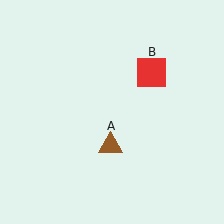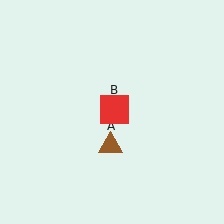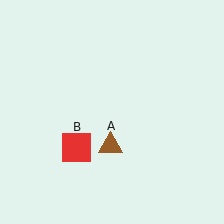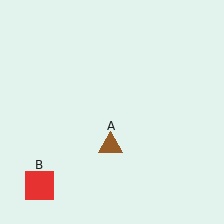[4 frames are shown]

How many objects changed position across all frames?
1 object changed position: red square (object B).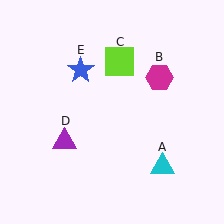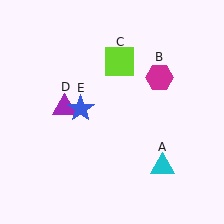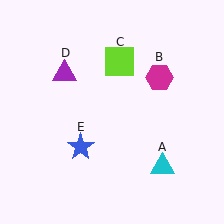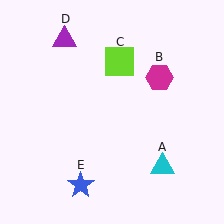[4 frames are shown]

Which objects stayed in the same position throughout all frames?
Cyan triangle (object A) and magenta hexagon (object B) and lime square (object C) remained stationary.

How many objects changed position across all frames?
2 objects changed position: purple triangle (object D), blue star (object E).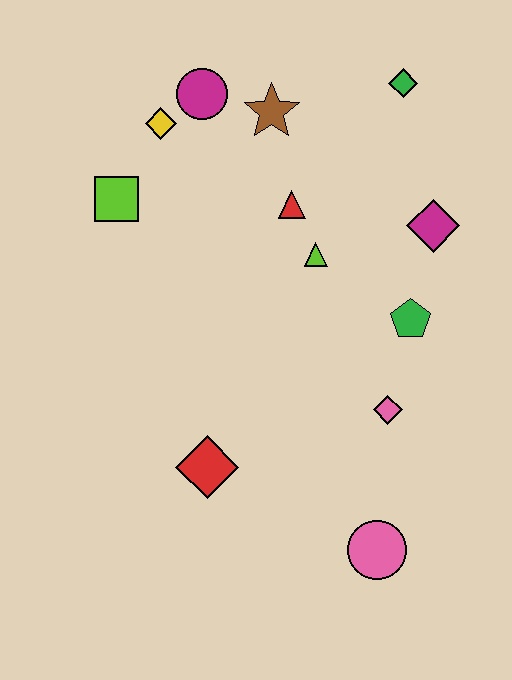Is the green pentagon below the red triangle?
Yes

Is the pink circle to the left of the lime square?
No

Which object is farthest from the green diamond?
The pink circle is farthest from the green diamond.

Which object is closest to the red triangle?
The lime triangle is closest to the red triangle.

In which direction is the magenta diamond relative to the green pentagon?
The magenta diamond is above the green pentagon.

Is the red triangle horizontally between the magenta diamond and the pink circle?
No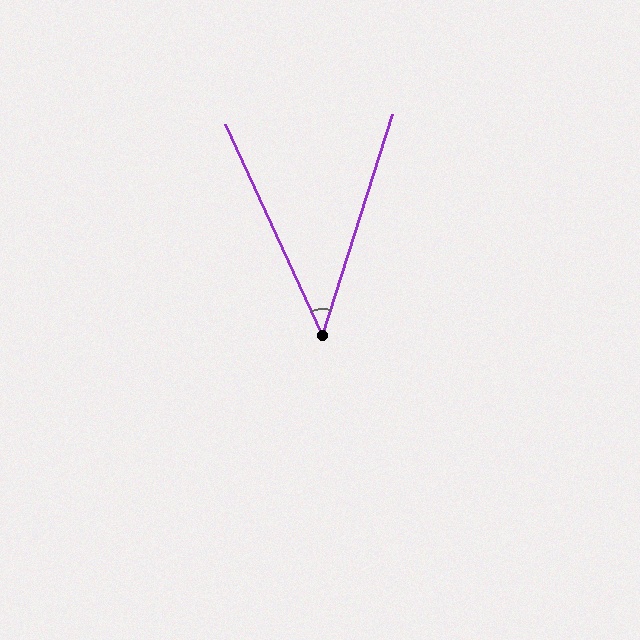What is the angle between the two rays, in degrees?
Approximately 42 degrees.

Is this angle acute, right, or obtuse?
It is acute.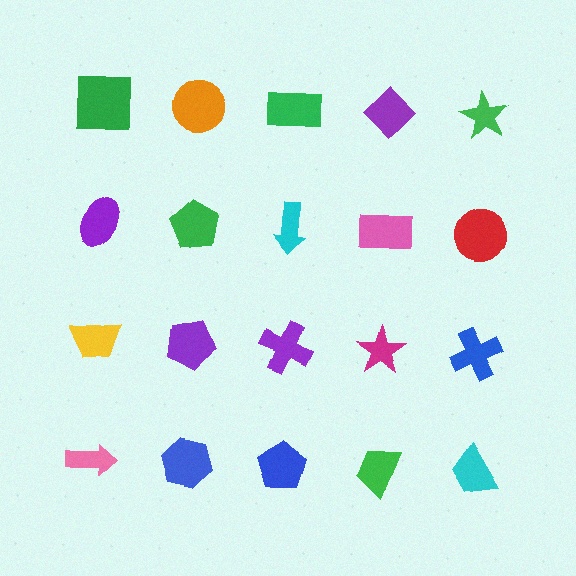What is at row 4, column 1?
A pink arrow.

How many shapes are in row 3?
5 shapes.